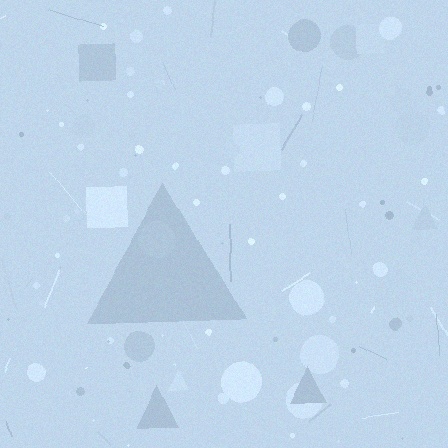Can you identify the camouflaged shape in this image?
The camouflaged shape is a triangle.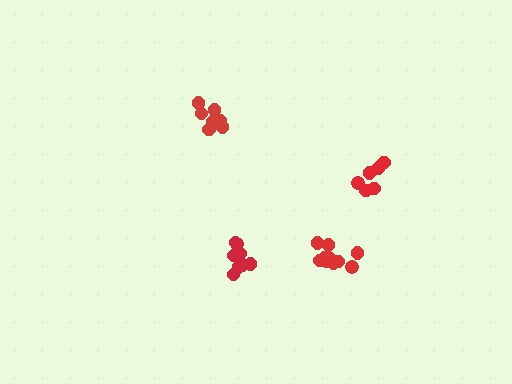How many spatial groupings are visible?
There are 4 spatial groupings.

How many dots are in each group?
Group 1: 9 dots, Group 2: 9 dots, Group 3: 6 dots, Group 4: 11 dots (35 total).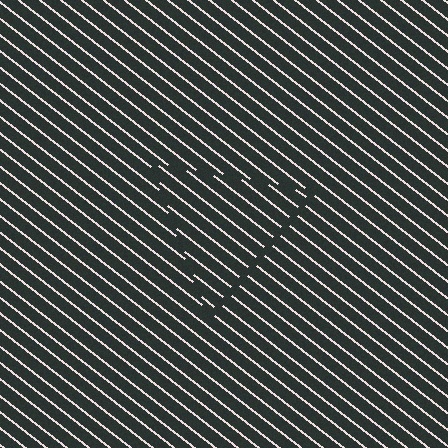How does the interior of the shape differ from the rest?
The interior of the shape contains the same grating, shifted by half a period — the contour is defined by the phase discontinuity where line-ends from the inner and outer gratings abut.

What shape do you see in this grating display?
An illusory triangle. The interior of the shape contains the same grating, shifted by half a period — the contour is defined by the phase discontinuity where line-ends from the inner and outer gratings abut.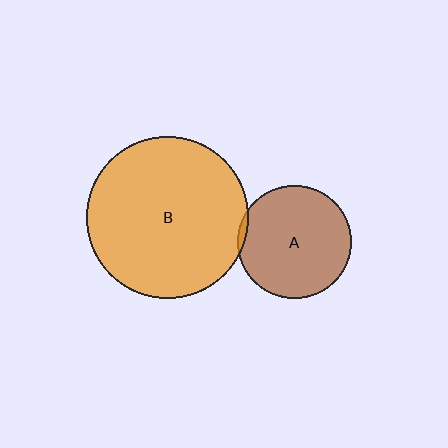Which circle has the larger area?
Circle B (orange).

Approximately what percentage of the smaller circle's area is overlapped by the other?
Approximately 5%.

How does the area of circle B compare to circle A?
Approximately 2.0 times.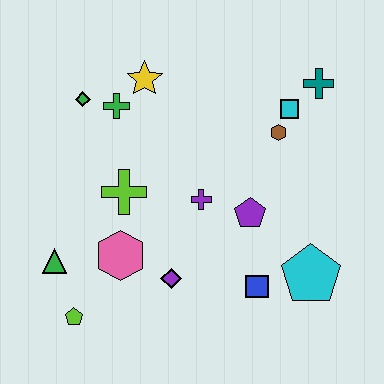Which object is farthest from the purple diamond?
The teal cross is farthest from the purple diamond.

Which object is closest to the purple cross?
The purple pentagon is closest to the purple cross.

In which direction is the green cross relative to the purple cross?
The green cross is above the purple cross.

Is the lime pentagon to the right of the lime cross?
No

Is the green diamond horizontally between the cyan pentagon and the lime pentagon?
Yes